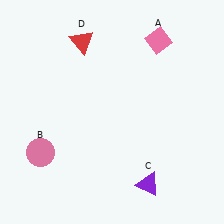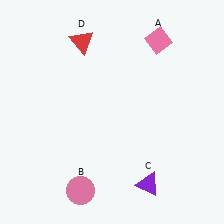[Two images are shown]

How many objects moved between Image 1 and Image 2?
1 object moved between the two images.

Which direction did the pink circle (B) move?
The pink circle (B) moved right.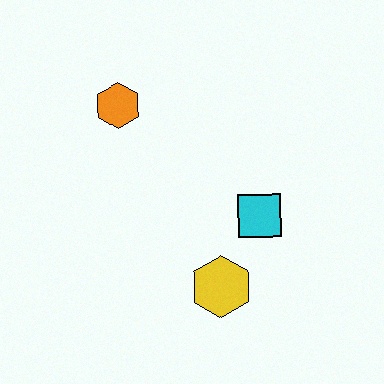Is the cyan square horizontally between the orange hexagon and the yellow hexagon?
No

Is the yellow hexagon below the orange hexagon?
Yes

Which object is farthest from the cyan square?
The orange hexagon is farthest from the cyan square.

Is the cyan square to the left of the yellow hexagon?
No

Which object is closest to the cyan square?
The yellow hexagon is closest to the cyan square.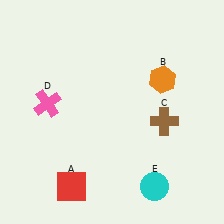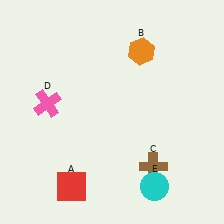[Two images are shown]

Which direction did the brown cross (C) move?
The brown cross (C) moved down.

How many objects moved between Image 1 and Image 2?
2 objects moved between the two images.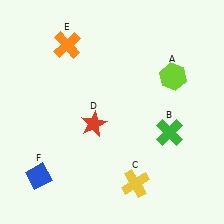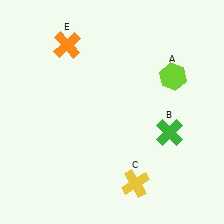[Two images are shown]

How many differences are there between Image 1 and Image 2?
There are 2 differences between the two images.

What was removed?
The blue diamond (F), the red star (D) were removed in Image 2.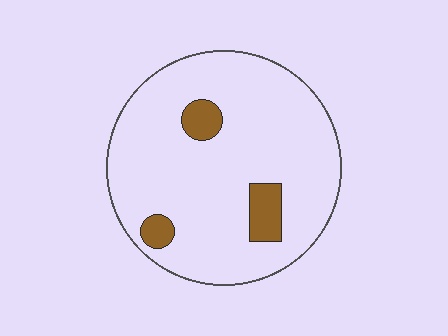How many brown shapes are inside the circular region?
3.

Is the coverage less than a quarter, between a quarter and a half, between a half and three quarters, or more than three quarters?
Less than a quarter.